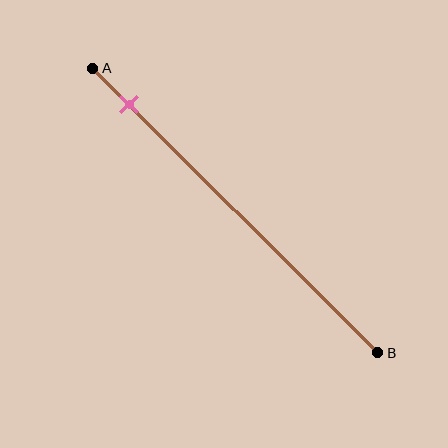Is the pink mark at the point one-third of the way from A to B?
No, the mark is at about 15% from A, not at the 33% one-third point.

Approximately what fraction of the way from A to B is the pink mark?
The pink mark is approximately 15% of the way from A to B.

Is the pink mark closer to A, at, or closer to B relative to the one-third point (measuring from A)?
The pink mark is closer to point A than the one-third point of segment AB.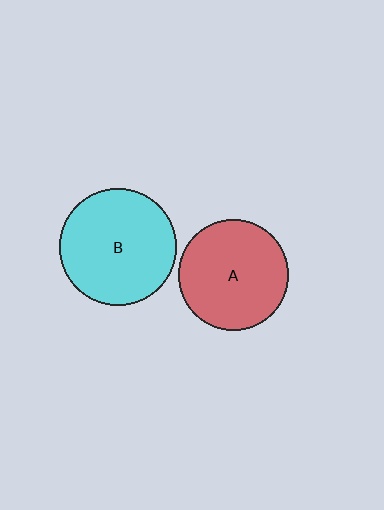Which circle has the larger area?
Circle B (cyan).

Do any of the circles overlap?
No, none of the circles overlap.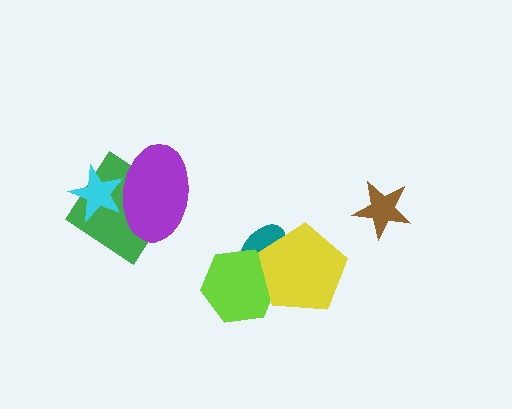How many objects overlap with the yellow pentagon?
2 objects overlap with the yellow pentagon.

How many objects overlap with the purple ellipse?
2 objects overlap with the purple ellipse.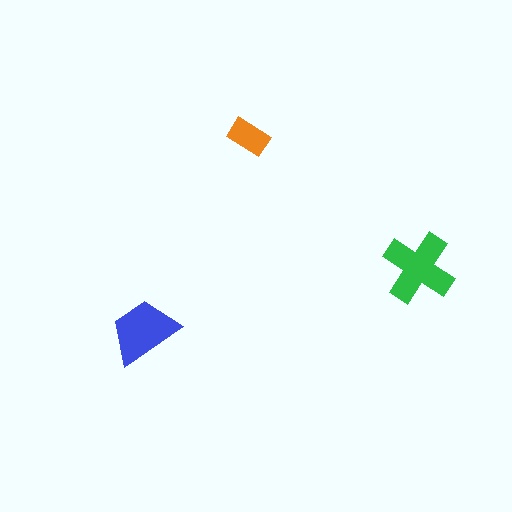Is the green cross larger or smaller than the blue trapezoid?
Larger.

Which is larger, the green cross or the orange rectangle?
The green cross.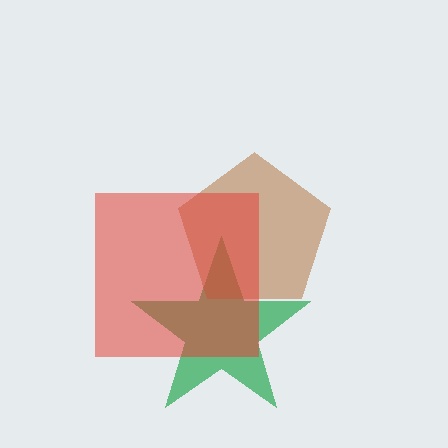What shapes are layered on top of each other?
The layered shapes are: a green star, a brown pentagon, a red square.